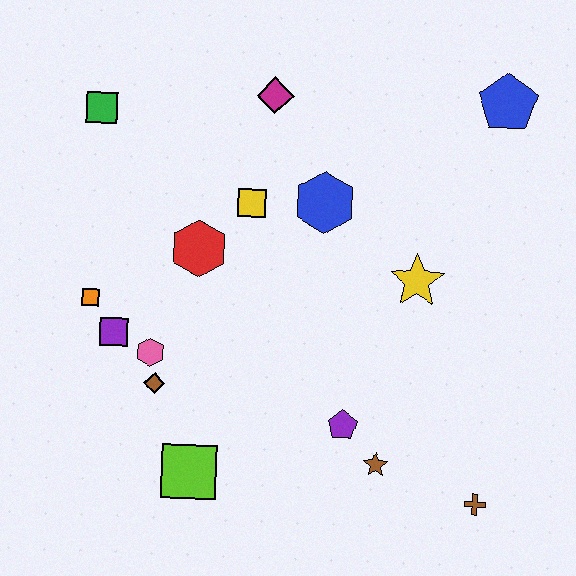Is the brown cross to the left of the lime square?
No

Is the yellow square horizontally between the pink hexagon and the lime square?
No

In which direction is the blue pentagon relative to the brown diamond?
The blue pentagon is to the right of the brown diamond.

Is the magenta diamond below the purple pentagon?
No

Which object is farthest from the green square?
The brown cross is farthest from the green square.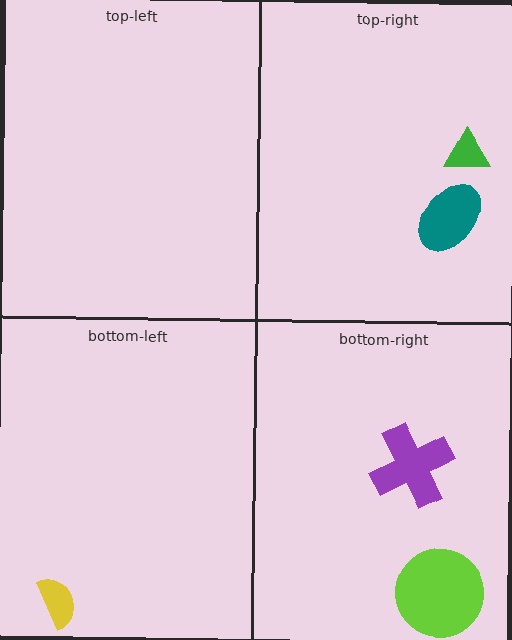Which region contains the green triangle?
The top-right region.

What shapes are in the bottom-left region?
The yellow semicircle.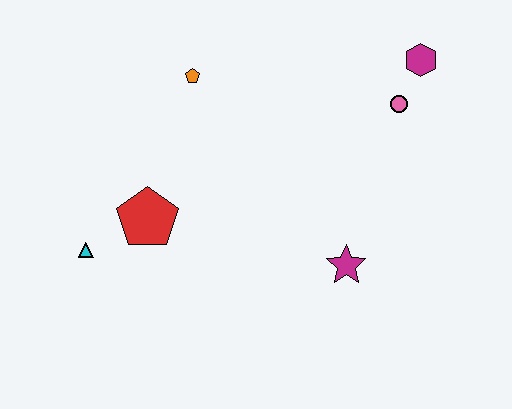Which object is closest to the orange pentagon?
The red pentagon is closest to the orange pentagon.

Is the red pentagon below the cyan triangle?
No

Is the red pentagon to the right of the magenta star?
No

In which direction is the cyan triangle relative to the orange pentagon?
The cyan triangle is below the orange pentagon.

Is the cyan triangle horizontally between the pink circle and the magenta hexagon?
No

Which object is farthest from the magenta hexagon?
The cyan triangle is farthest from the magenta hexagon.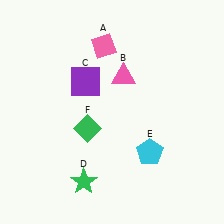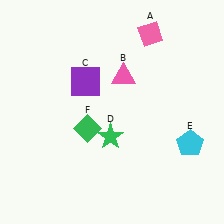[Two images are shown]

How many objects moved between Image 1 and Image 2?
3 objects moved between the two images.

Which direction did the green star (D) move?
The green star (D) moved up.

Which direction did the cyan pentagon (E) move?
The cyan pentagon (E) moved right.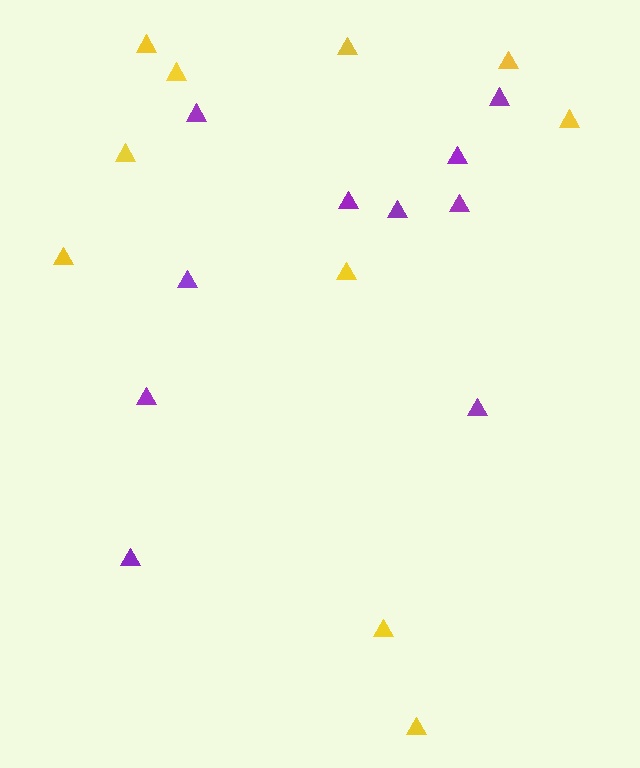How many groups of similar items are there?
There are 2 groups: one group of purple triangles (10) and one group of yellow triangles (10).